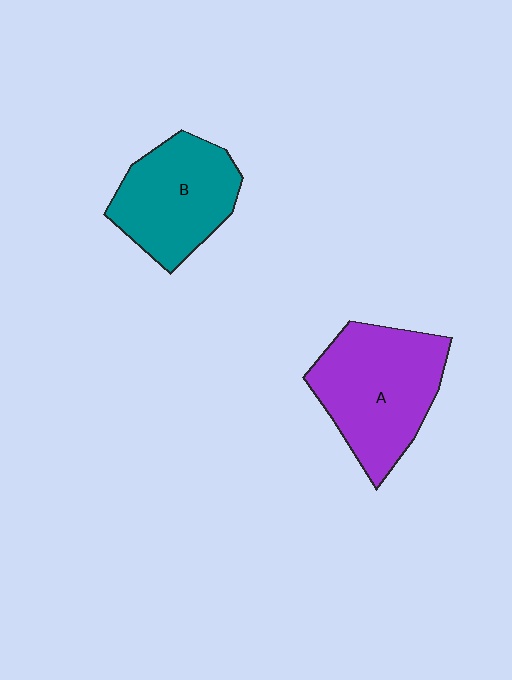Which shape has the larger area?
Shape A (purple).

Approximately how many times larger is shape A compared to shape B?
Approximately 1.2 times.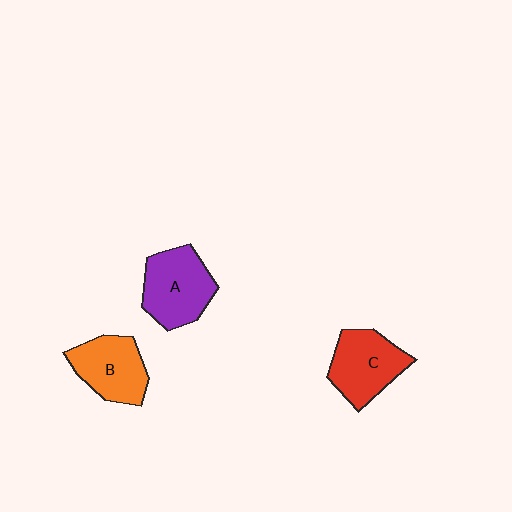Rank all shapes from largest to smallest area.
From largest to smallest: A (purple), C (red), B (orange).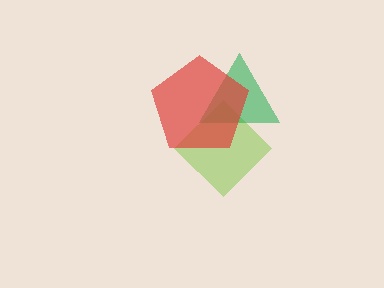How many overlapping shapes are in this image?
There are 3 overlapping shapes in the image.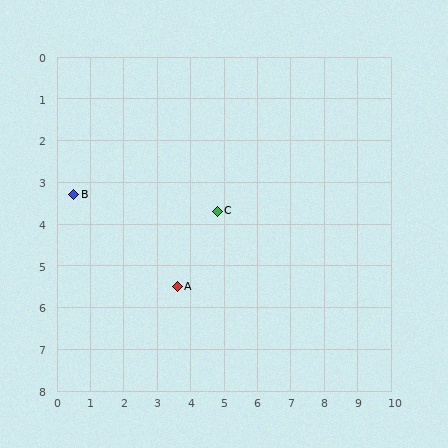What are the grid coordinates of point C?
Point C is at approximately (4.8, 3.7).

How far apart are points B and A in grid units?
Points B and A are about 3.8 grid units apart.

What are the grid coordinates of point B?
Point B is at approximately (0.5, 3.3).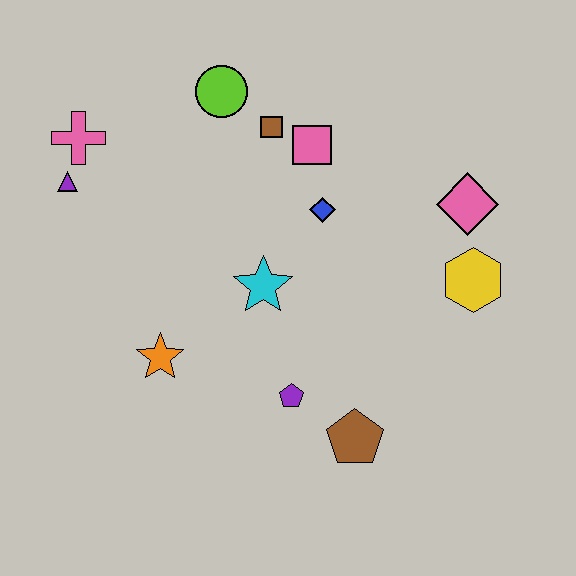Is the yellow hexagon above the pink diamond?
No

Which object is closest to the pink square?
The brown square is closest to the pink square.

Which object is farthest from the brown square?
The brown pentagon is farthest from the brown square.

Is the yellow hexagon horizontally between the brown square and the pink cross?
No